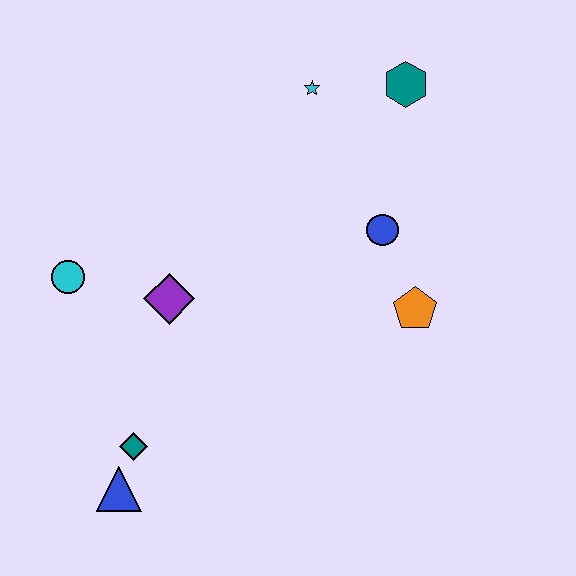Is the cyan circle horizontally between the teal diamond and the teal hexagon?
No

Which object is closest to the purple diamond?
The cyan circle is closest to the purple diamond.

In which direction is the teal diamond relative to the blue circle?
The teal diamond is to the left of the blue circle.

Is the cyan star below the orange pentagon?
No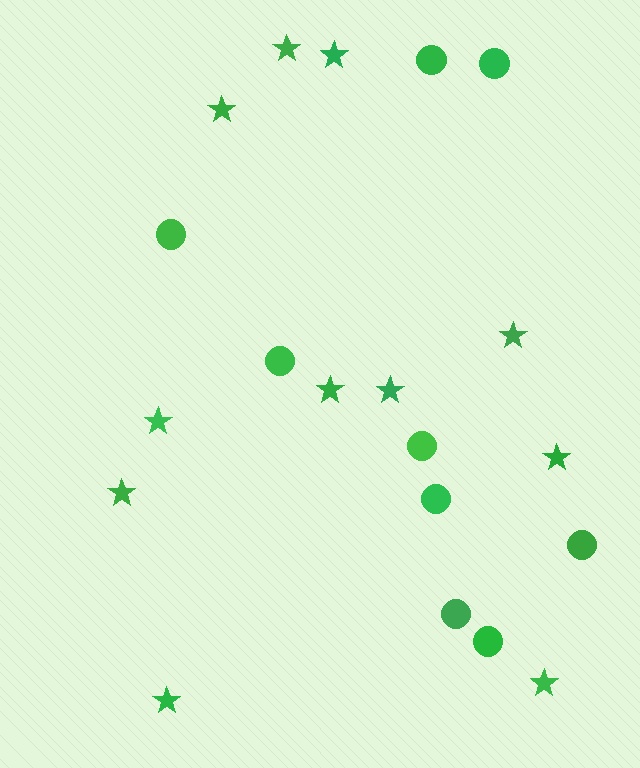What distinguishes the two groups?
There are 2 groups: one group of circles (9) and one group of stars (11).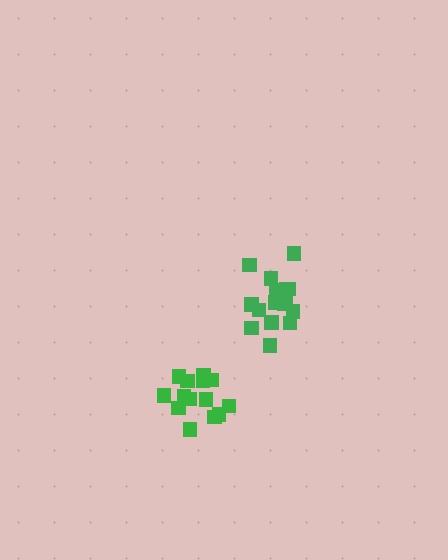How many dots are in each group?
Group 1: 16 dots, Group 2: 14 dots (30 total).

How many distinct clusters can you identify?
There are 2 distinct clusters.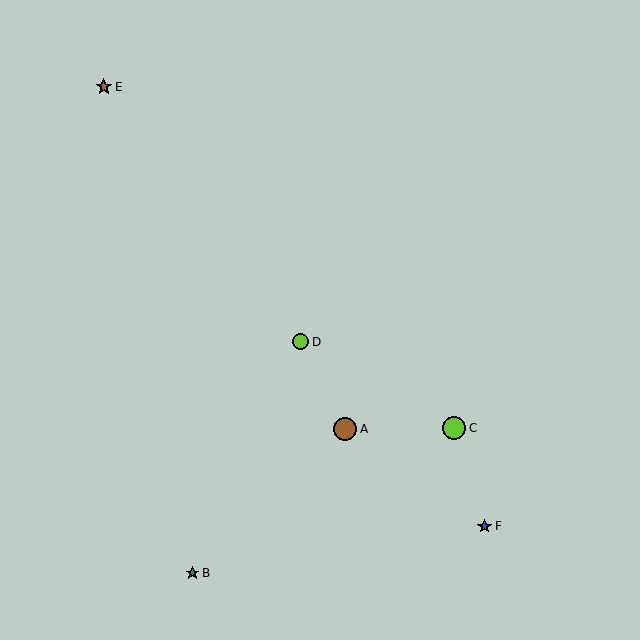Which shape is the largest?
The brown circle (labeled A) is the largest.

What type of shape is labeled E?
Shape E is a brown star.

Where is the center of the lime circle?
The center of the lime circle is at (454, 428).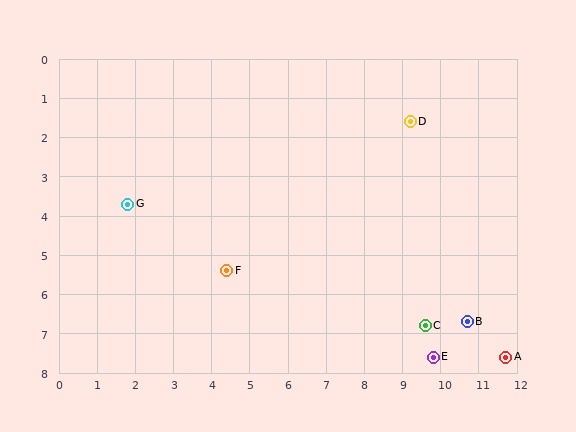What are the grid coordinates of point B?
Point B is at approximately (10.7, 6.7).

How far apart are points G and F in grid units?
Points G and F are about 3.1 grid units apart.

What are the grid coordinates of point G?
Point G is at approximately (1.8, 3.7).